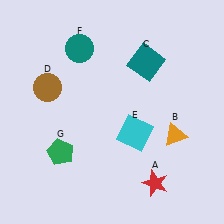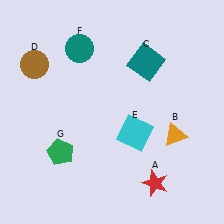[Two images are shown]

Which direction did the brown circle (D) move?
The brown circle (D) moved up.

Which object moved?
The brown circle (D) moved up.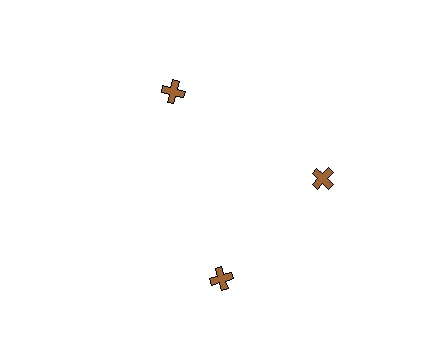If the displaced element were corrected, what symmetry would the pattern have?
It would have 3-fold rotational symmetry — the pattern would map onto itself every 120 degrees.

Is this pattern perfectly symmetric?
No. The 3 brown crosses are arranged in a ring, but one element near the 7 o'clock position is rotated out of alignment along the ring, breaking the 3-fold rotational symmetry.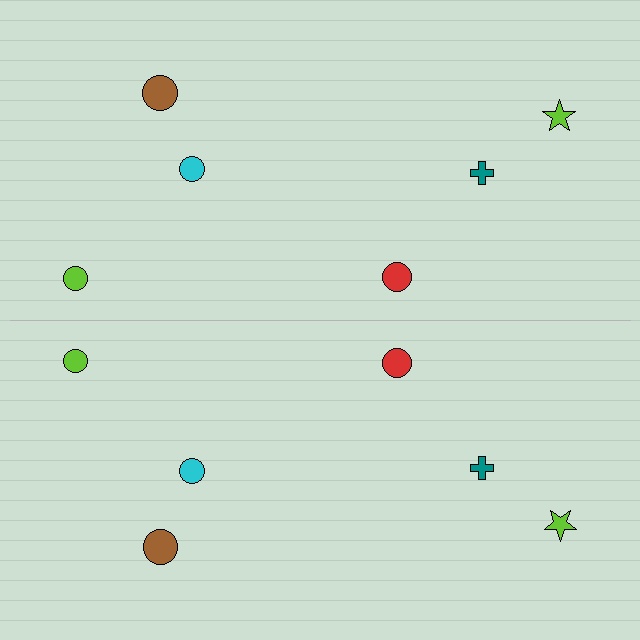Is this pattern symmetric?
Yes, this pattern has bilateral (reflection) symmetry.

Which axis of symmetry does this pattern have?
The pattern has a horizontal axis of symmetry running through the center of the image.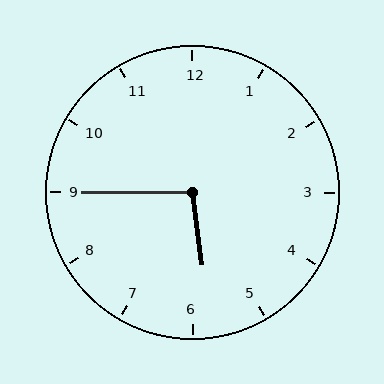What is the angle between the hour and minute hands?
Approximately 98 degrees.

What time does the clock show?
5:45.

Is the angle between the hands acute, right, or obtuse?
It is obtuse.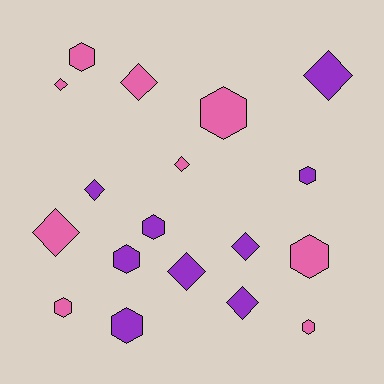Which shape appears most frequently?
Hexagon, with 9 objects.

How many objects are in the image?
There are 18 objects.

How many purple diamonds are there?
There are 5 purple diamonds.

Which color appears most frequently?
Pink, with 9 objects.